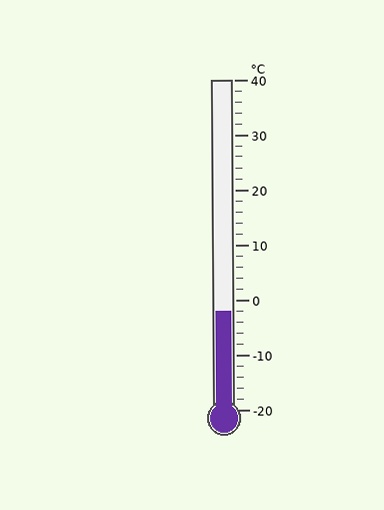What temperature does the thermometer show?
The thermometer shows approximately -2°C.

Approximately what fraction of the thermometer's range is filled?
The thermometer is filled to approximately 30% of its range.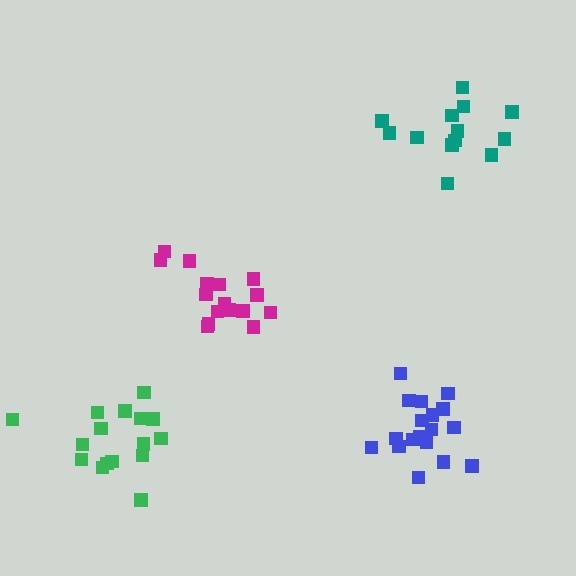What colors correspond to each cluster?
The clusters are colored: blue, green, teal, magenta.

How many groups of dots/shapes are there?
There are 4 groups.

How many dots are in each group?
Group 1: 18 dots, Group 2: 16 dots, Group 3: 13 dots, Group 4: 16 dots (63 total).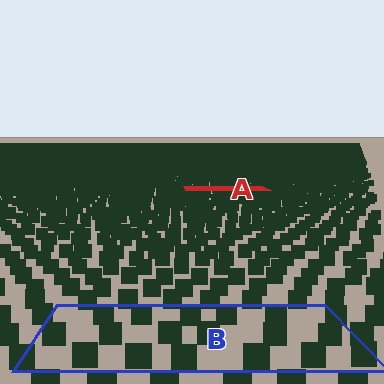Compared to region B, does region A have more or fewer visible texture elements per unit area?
Region A has more texture elements per unit area — they are packed more densely because it is farther away.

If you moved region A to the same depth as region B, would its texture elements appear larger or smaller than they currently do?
They would appear larger. At a closer depth, the same texture elements are projected at a bigger on-screen size.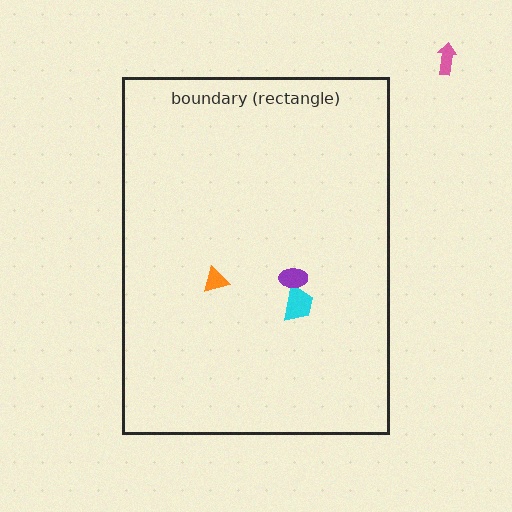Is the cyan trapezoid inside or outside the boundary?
Inside.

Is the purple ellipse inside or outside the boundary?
Inside.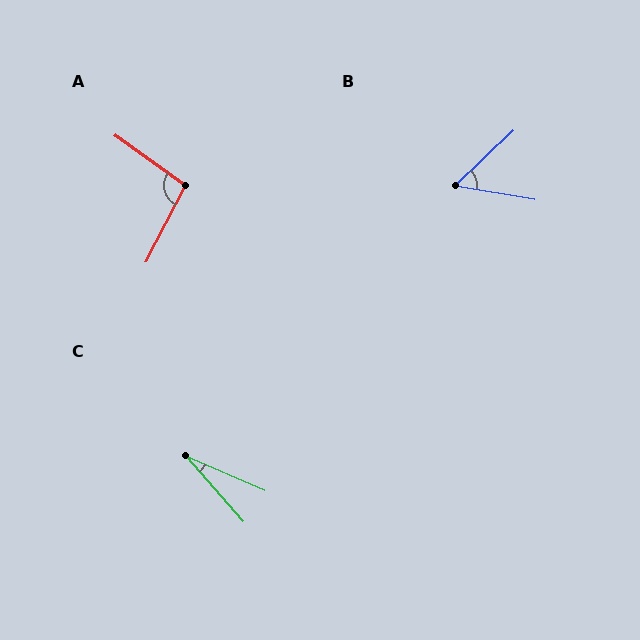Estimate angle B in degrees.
Approximately 53 degrees.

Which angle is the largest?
A, at approximately 99 degrees.